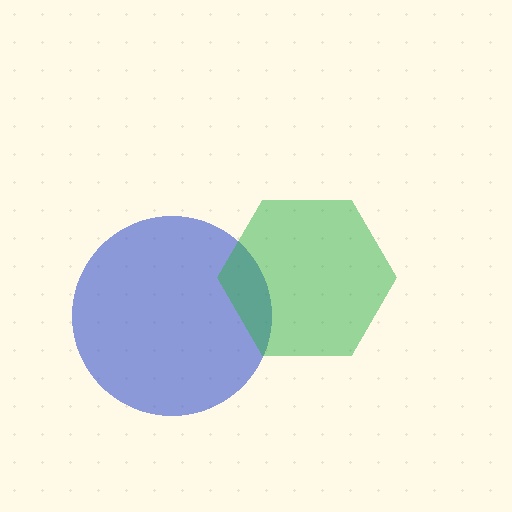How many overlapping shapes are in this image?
There are 2 overlapping shapes in the image.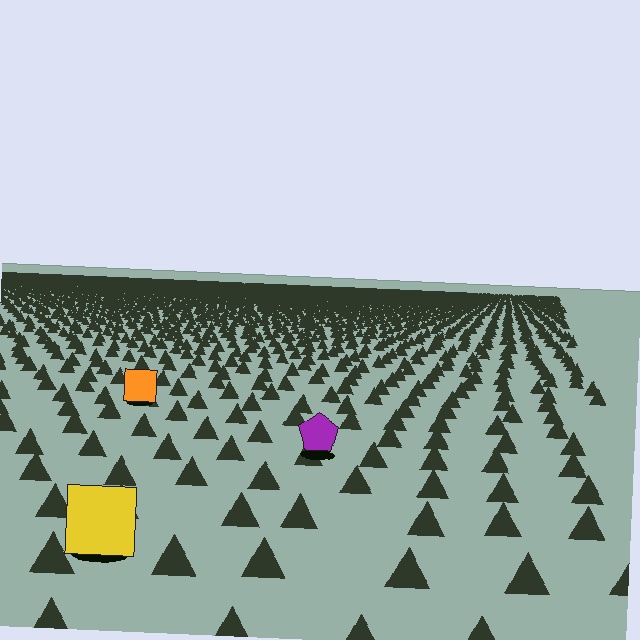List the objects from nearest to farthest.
From nearest to farthest: the yellow square, the purple pentagon, the orange square.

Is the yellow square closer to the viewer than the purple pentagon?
Yes. The yellow square is closer — you can tell from the texture gradient: the ground texture is coarser near it.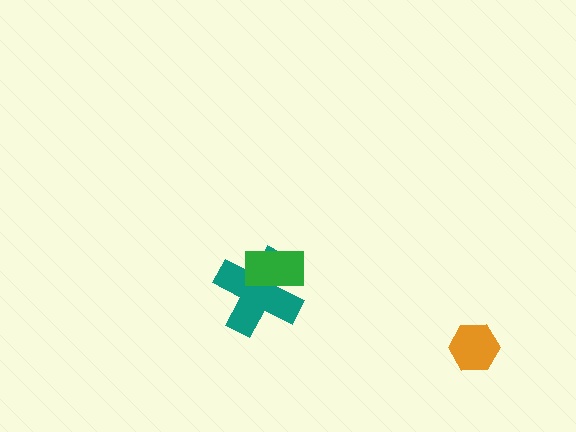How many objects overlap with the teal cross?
1 object overlaps with the teal cross.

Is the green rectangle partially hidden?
No, no other shape covers it.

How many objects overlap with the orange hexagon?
0 objects overlap with the orange hexagon.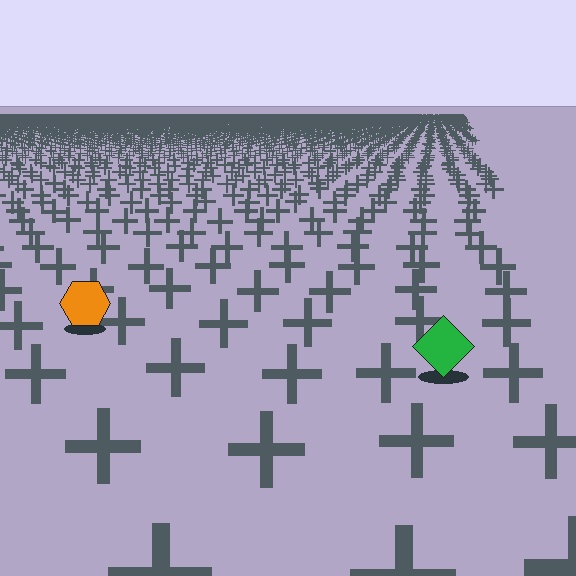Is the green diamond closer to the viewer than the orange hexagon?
Yes. The green diamond is closer — you can tell from the texture gradient: the ground texture is coarser near it.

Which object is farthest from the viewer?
The orange hexagon is farthest from the viewer. It appears smaller and the ground texture around it is denser.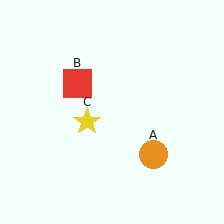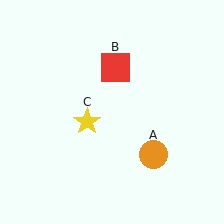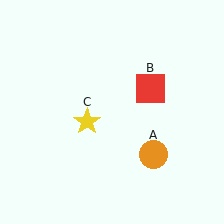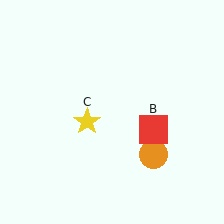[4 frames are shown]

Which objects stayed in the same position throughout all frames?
Orange circle (object A) and yellow star (object C) remained stationary.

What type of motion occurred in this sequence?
The red square (object B) rotated clockwise around the center of the scene.